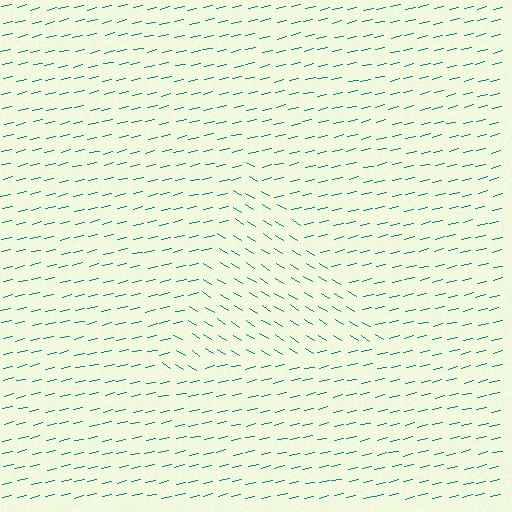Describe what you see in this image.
The image is filled with small teal line segments. A triangle region in the image has lines oriented differently from the surrounding lines, creating a visible texture boundary.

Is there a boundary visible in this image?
Yes, there is a texture boundary formed by a change in line orientation.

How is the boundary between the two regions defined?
The boundary is defined purely by a change in line orientation (approximately 45 degrees difference). All lines are the same color and thickness.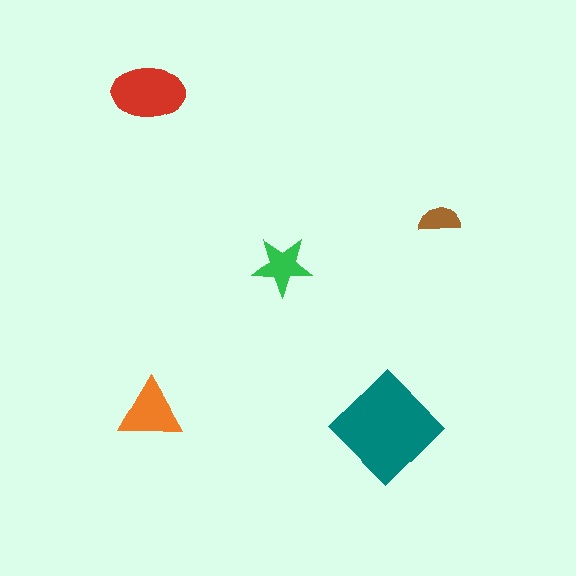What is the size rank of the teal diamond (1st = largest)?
1st.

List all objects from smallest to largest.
The brown semicircle, the green star, the orange triangle, the red ellipse, the teal diamond.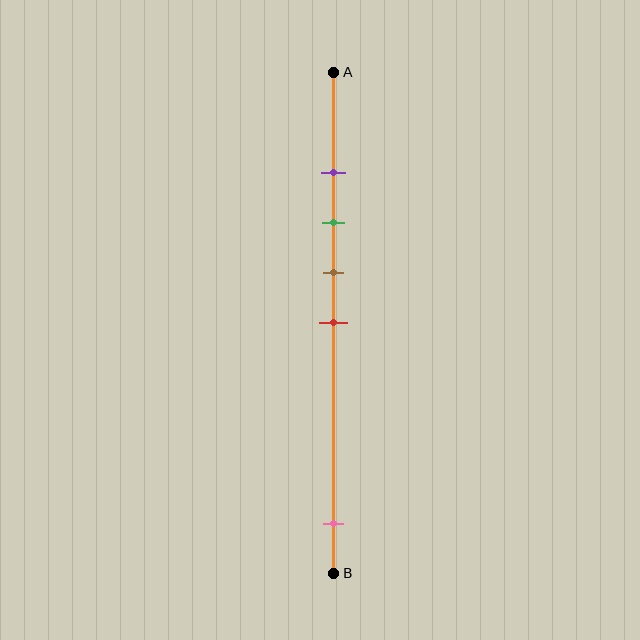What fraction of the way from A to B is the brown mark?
The brown mark is approximately 40% (0.4) of the way from A to B.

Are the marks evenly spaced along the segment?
No, the marks are not evenly spaced.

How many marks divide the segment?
There are 5 marks dividing the segment.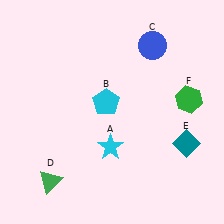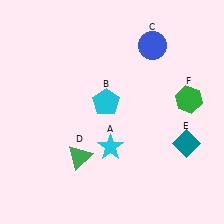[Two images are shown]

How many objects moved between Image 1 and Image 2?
1 object moved between the two images.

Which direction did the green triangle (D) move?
The green triangle (D) moved right.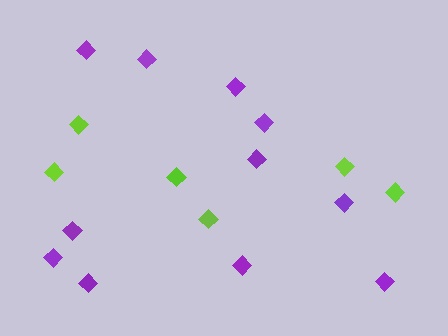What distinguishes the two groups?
There are 2 groups: one group of purple diamonds (11) and one group of lime diamonds (6).